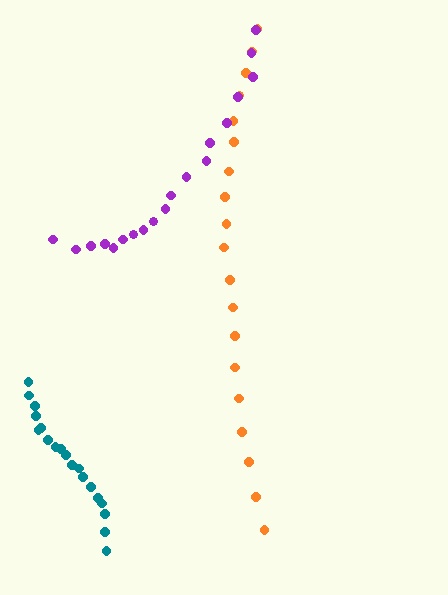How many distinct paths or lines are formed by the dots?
There are 3 distinct paths.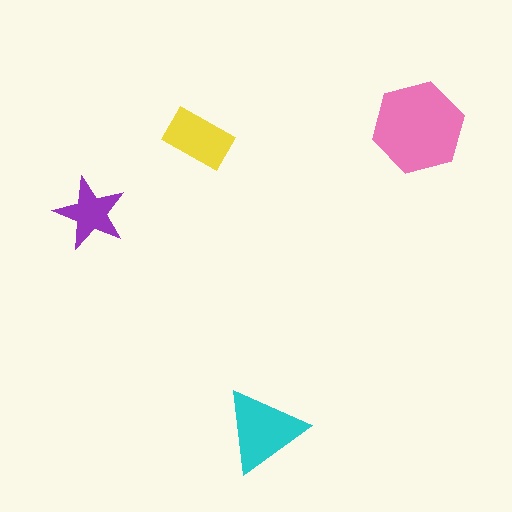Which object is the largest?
The pink hexagon.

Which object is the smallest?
The purple star.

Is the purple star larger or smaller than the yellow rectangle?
Smaller.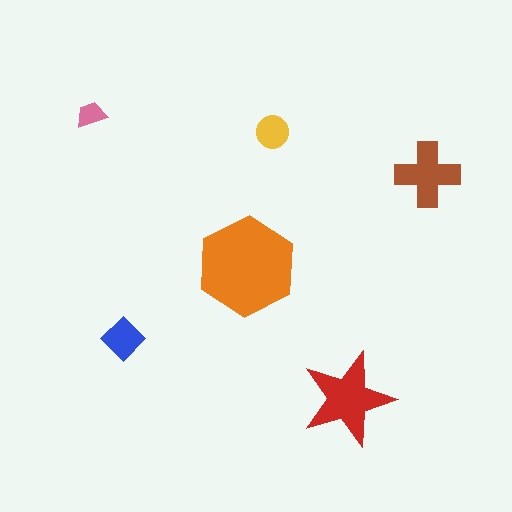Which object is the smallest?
The pink trapezoid.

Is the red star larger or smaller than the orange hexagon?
Smaller.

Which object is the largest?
The orange hexagon.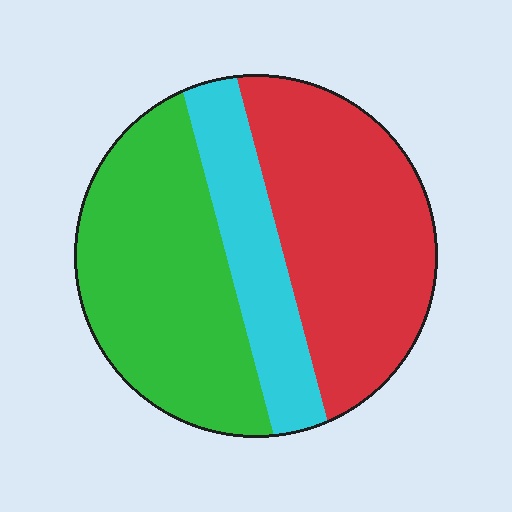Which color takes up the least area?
Cyan, at roughly 20%.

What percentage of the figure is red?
Red takes up between a third and a half of the figure.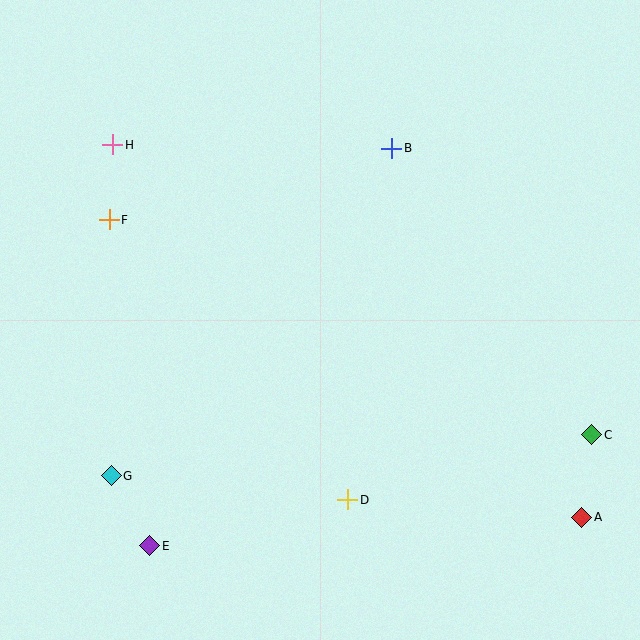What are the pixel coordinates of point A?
Point A is at (582, 517).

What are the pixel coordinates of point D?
Point D is at (348, 500).